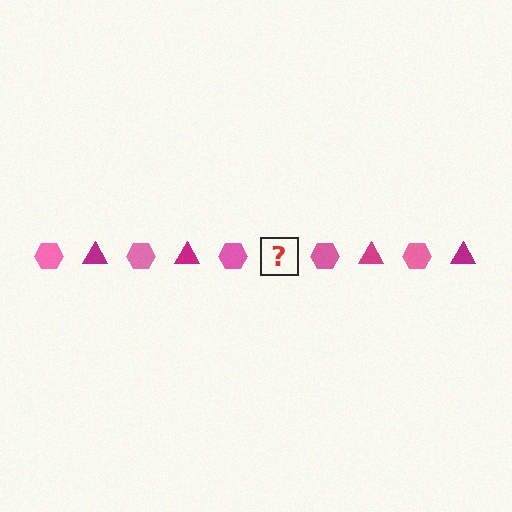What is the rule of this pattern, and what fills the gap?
The rule is that the pattern alternates between pink hexagon and magenta triangle. The gap should be filled with a magenta triangle.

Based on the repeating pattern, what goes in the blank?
The blank should be a magenta triangle.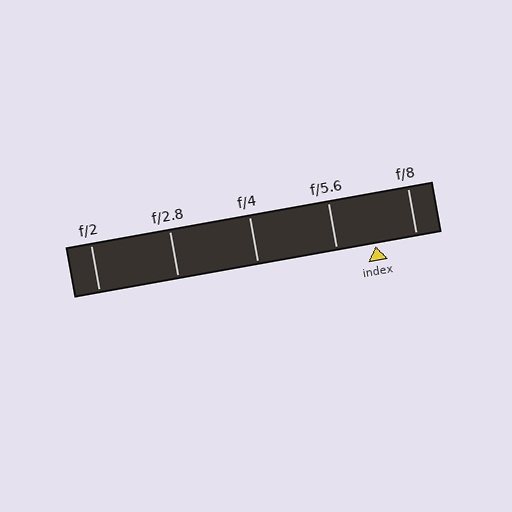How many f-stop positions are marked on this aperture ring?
There are 5 f-stop positions marked.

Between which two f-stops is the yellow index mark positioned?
The index mark is between f/5.6 and f/8.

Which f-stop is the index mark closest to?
The index mark is closest to f/5.6.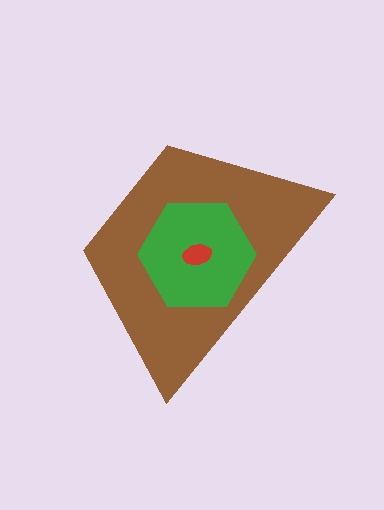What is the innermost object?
The red ellipse.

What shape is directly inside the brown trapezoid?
The green hexagon.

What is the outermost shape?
The brown trapezoid.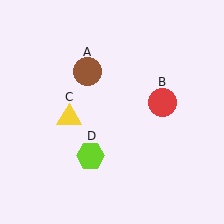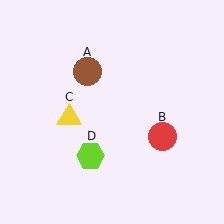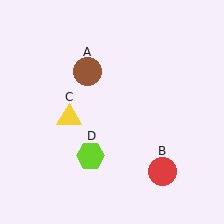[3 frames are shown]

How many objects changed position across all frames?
1 object changed position: red circle (object B).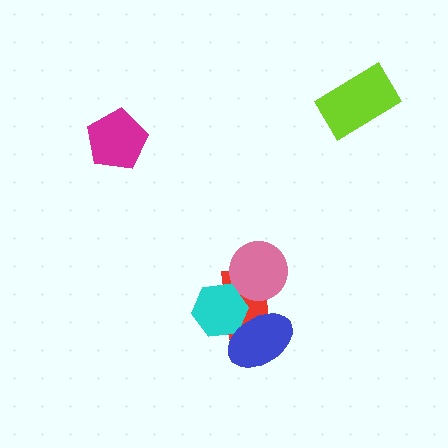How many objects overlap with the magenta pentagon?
0 objects overlap with the magenta pentagon.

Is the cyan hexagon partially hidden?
Yes, it is partially covered by another shape.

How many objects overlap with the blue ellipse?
2 objects overlap with the blue ellipse.